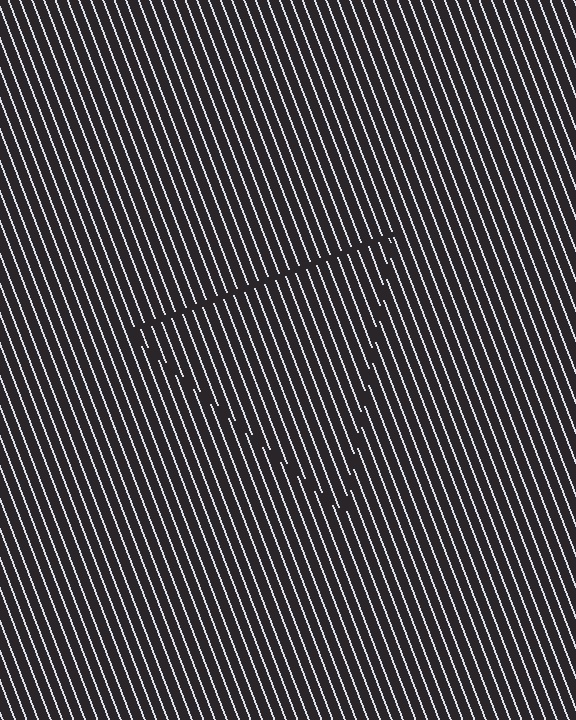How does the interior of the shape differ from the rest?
The interior of the shape contains the same grating, shifted by half a period — the contour is defined by the phase discontinuity where line-ends from the inner and outer gratings abut.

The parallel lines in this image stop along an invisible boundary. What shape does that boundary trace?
An illusory triangle. The interior of the shape contains the same grating, shifted by half a period — the contour is defined by the phase discontinuity where line-ends from the inner and outer gratings abut.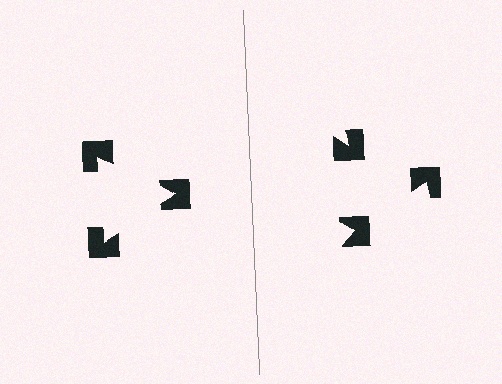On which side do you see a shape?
An illusory triangle appears on the left side. On the right side the wedge cuts are rotated, so no coherent shape forms.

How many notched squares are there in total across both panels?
6 — 3 on each side.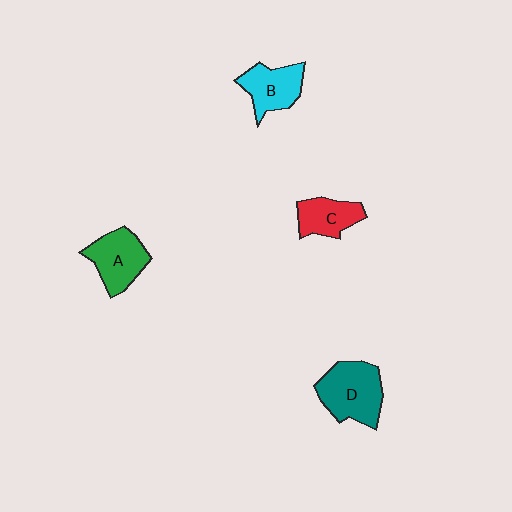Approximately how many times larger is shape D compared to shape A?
Approximately 1.2 times.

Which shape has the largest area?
Shape D (teal).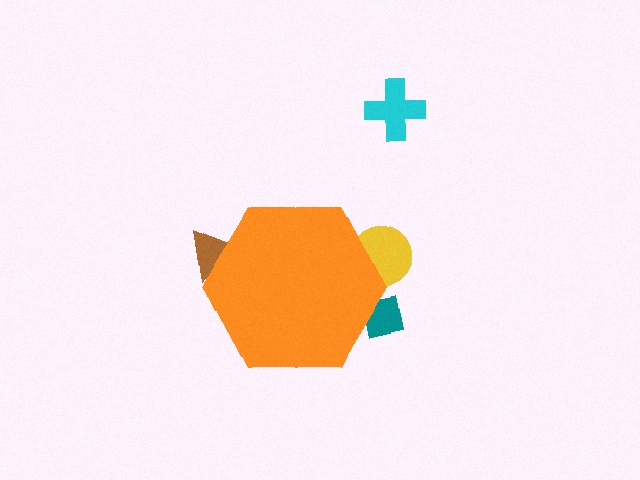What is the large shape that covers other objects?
An orange hexagon.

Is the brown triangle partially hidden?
Yes, the brown triangle is partially hidden behind the orange hexagon.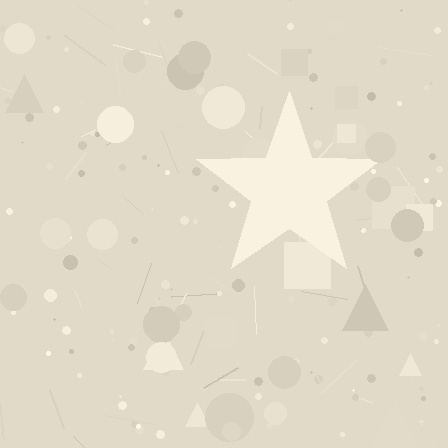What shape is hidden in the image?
A star is hidden in the image.